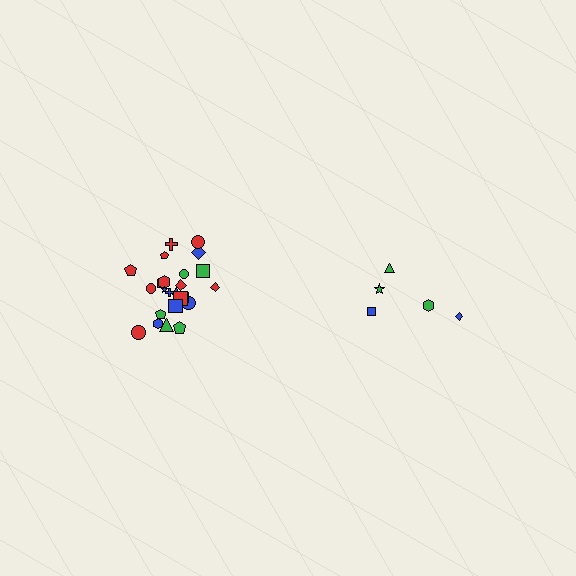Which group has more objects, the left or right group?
The left group.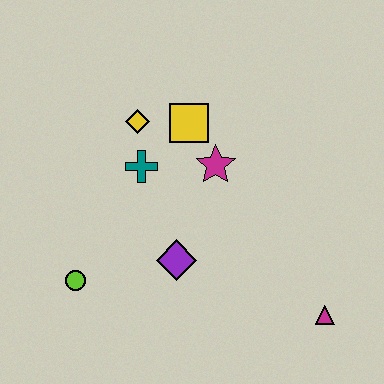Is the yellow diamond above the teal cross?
Yes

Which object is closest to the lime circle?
The purple diamond is closest to the lime circle.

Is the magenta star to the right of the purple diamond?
Yes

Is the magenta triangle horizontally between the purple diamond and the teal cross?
No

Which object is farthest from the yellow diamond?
The magenta triangle is farthest from the yellow diamond.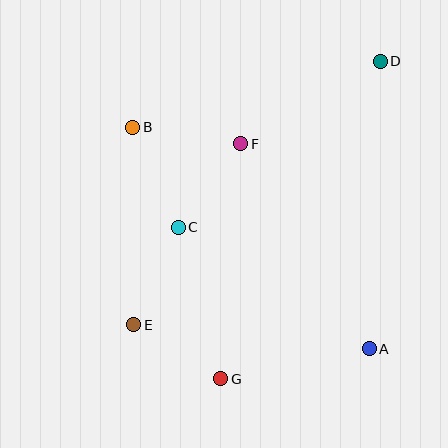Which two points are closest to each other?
Points E and G are closest to each other.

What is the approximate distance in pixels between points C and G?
The distance between C and G is approximately 157 pixels.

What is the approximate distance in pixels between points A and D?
The distance between A and D is approximately 287 pixels.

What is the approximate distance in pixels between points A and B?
The distance between A and B is approximately 324 pixels.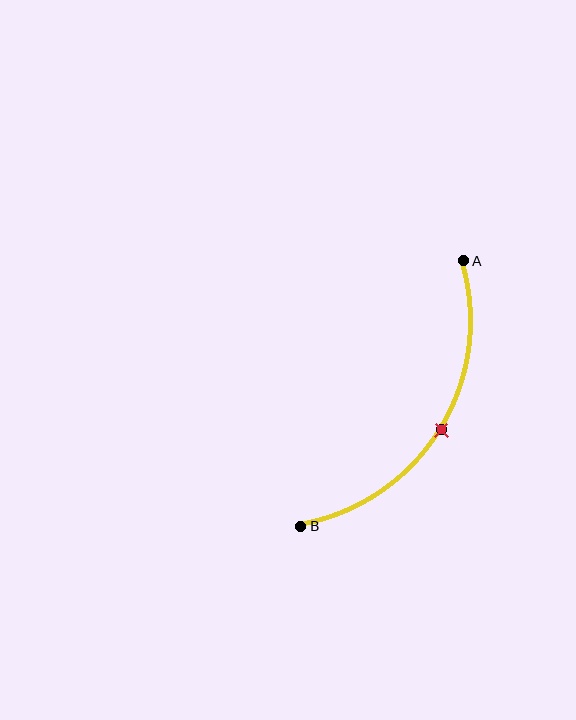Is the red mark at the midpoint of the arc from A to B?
Yes. The red mark lies on the arc at equal arc-length from both A and B — it is the arc midpoint.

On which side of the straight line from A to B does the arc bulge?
The arc bulges to the right of the straight line connecting A and B.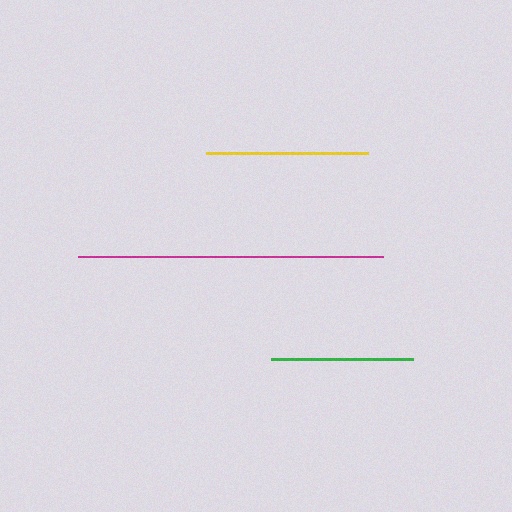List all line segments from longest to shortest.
From longest to shortest: magenta, yellow, green.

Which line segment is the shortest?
The green line is the shortest at approximately 141 pixels.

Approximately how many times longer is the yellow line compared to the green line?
The yellow line is approximately 1.1 times the length of the green line.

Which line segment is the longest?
The magenta line is the longest at approximately 305 pixels.